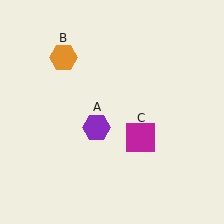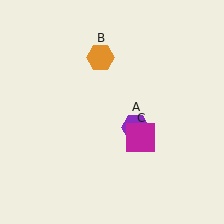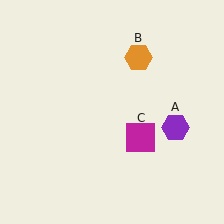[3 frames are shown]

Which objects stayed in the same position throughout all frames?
Magenta square (object C) remained stationary.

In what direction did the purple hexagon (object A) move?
The purple hexagon (object A) moved right.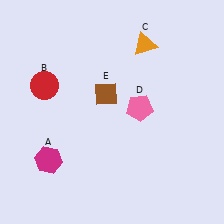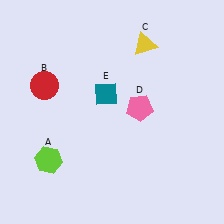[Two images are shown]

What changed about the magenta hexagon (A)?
In Image 1, A is magenta. In Image 2, it changed to lime.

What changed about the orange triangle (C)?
In Image 1, C is orange. In Image 2, it changed to yellow.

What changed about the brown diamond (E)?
In Image 1, E is brown. In Image 2, it changed to teal.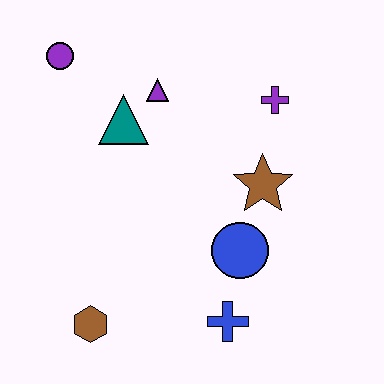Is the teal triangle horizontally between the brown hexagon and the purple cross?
Yes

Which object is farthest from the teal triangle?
The blue cross is farthest from the teal triangle.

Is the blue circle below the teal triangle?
Yes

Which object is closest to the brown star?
The blue circle is closest to the brown star.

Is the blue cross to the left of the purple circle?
No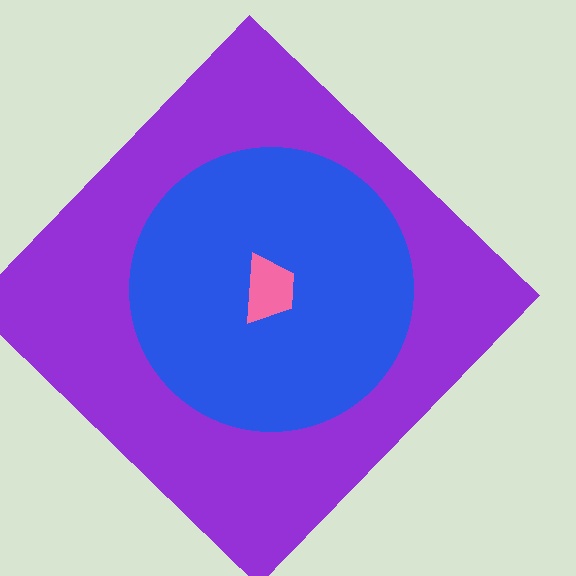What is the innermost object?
The pink trapezoid.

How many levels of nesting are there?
3.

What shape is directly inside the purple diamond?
The blue circle.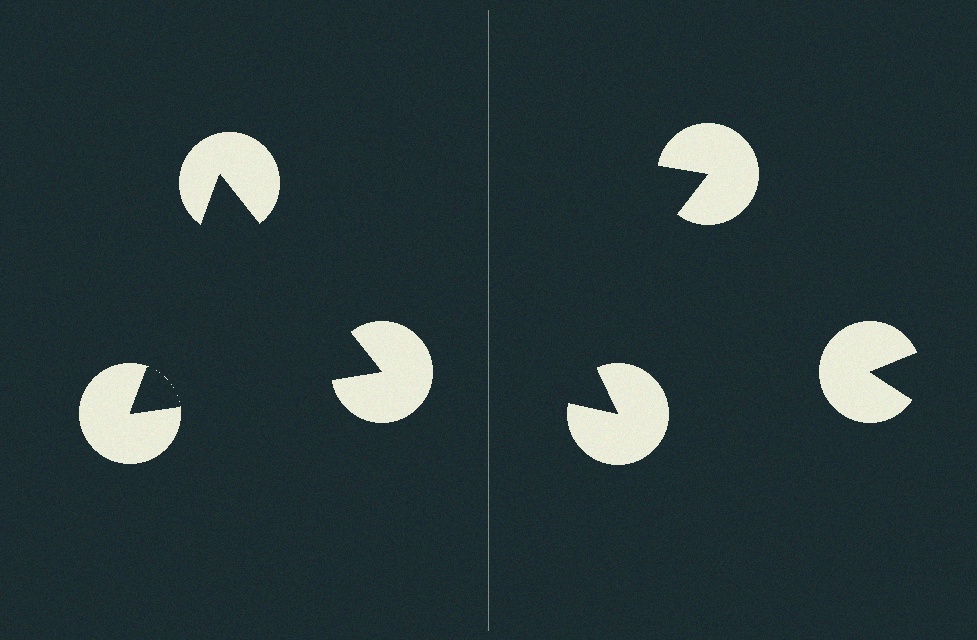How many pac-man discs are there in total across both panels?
6 — 3 on each side.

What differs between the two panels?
The pac-man discs are positioned identically on both sides; only the wedge orientations differ. On the left they align to a triangle; on the right they are misaligned.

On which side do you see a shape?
An illusory triangle appears on the left side. On the right side the wedge cuts are rotated, so no coherent shape forms.